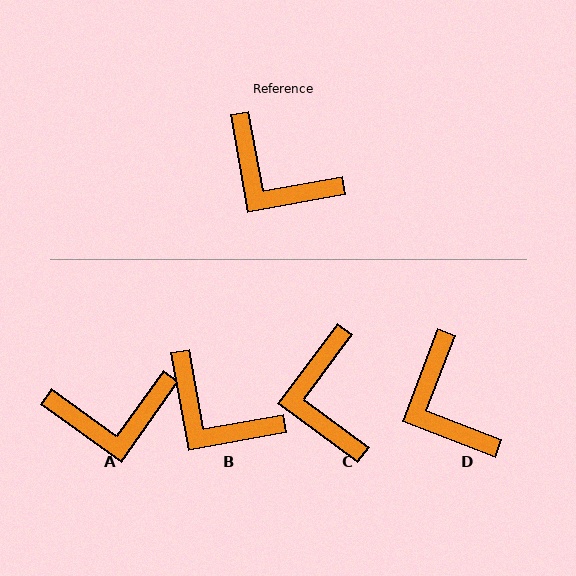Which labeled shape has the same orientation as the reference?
B.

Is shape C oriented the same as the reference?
No, it is off by about 47 degrees.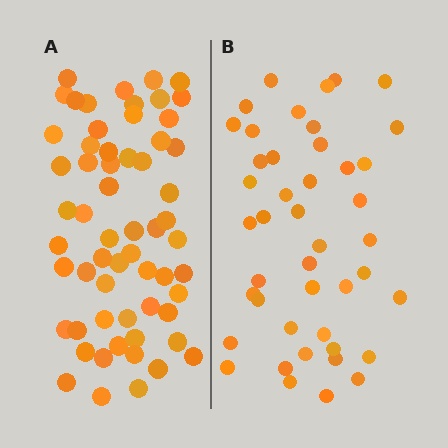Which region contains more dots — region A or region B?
Region A (the left region) has more dots.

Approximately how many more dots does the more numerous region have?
Region A has approximately 15 more dots than region B.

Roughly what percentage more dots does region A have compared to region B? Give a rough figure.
About 35% more.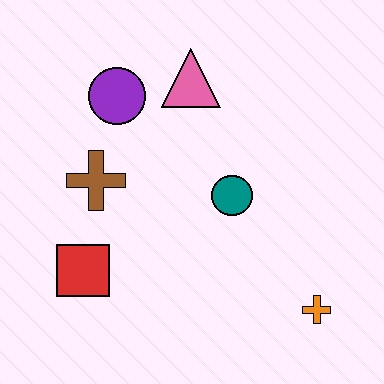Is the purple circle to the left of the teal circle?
Yes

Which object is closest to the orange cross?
The teal circle is closest to the orange cross.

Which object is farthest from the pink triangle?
The orange cross is farthest from the pink triangle.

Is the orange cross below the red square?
Yes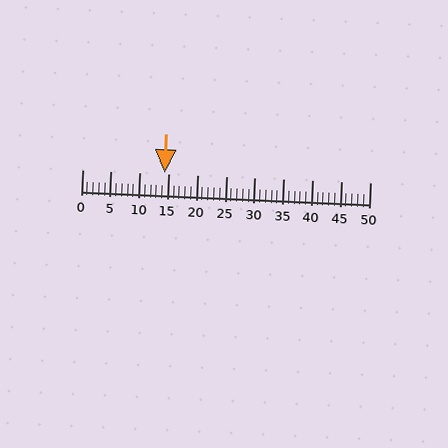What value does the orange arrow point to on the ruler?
The orange arrow points to approximately 14.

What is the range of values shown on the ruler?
The ruler shows values from 0 to 50.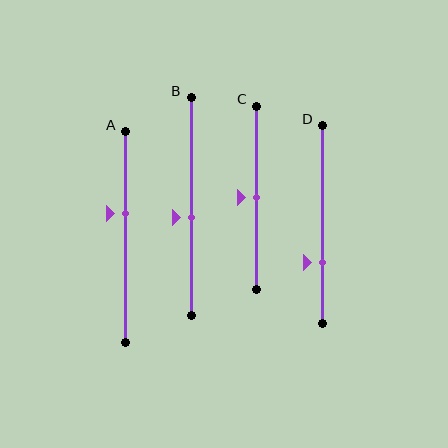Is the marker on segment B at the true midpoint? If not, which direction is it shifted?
No, the marker on segment B is shifted downward by about 5% of the segment length.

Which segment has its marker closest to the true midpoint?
Segment C has its marker closest to the true midpoint.